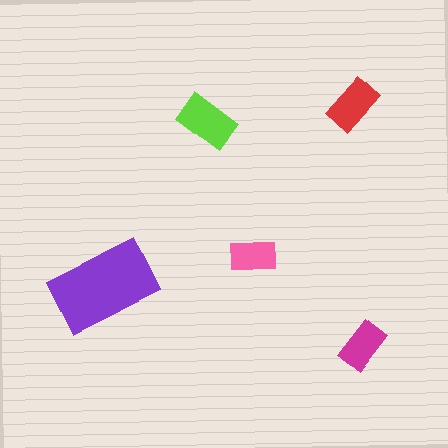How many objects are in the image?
There are 5 objects in the image.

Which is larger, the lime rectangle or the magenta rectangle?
The lime one.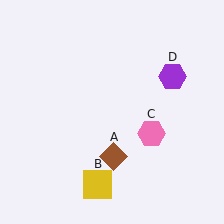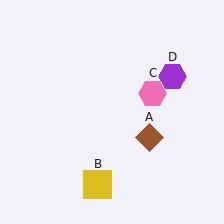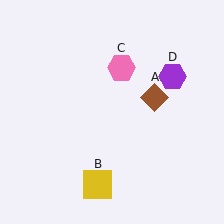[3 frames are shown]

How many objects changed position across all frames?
2 objects changed position: brown diamond (object A), pink hexagon (object C).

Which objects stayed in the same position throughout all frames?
Yellow square (object B) and purple hexagon (object D) remained stationary.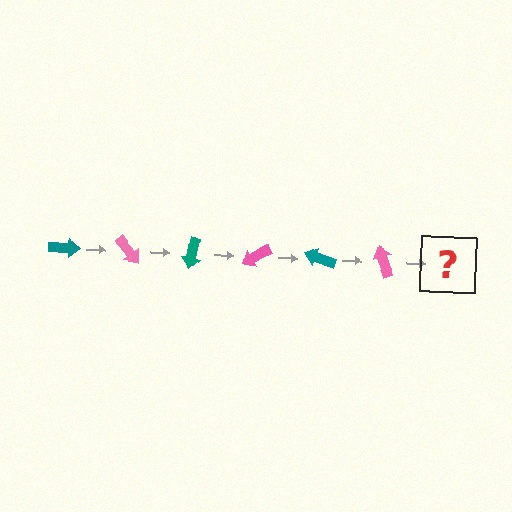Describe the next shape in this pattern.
It should be a teal arrow, rotated 300 degrees from the start.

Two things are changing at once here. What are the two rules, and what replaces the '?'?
The two rules are that it rotates 50 degrees each step and the color cycles through teal and pink. The '?' should be a teal arrow, rotated 300 degrees from the start.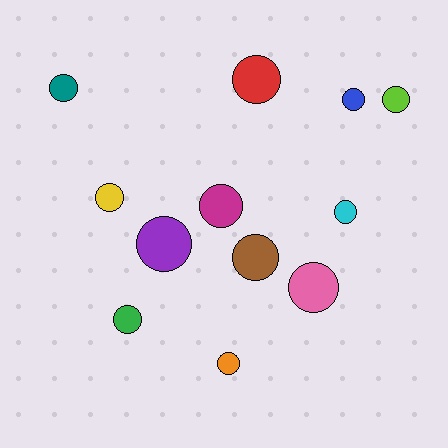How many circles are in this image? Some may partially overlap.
There are 12 circles.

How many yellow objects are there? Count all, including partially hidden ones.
There is 1 yellow object.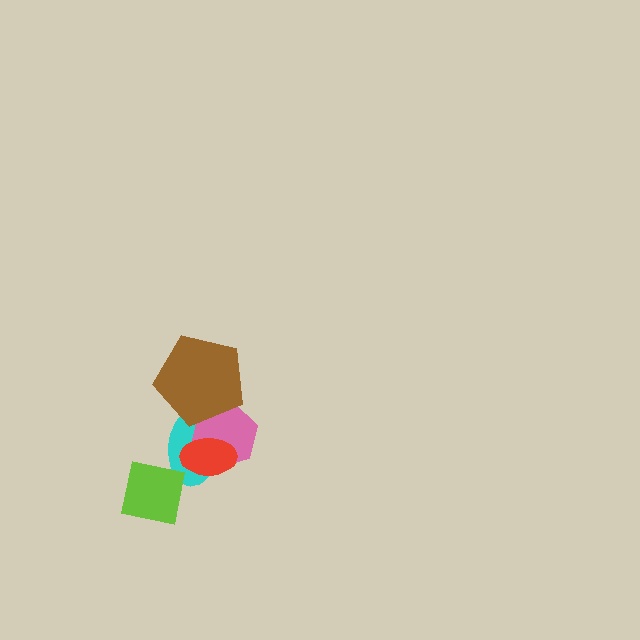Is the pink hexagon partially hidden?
Yes, it is partially covered by another shape.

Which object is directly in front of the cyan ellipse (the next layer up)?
The pink hexagon is directly in front of the cyan ellipse.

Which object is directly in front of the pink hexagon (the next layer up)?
The brown pentagon is directly in front of the pink hexagon.